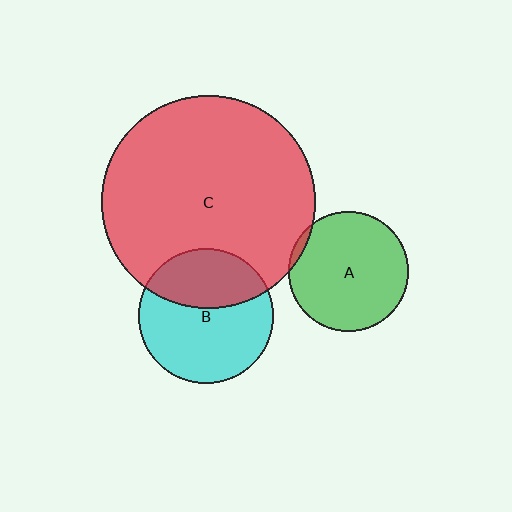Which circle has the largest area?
Circle C (red).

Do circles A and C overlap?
Yes.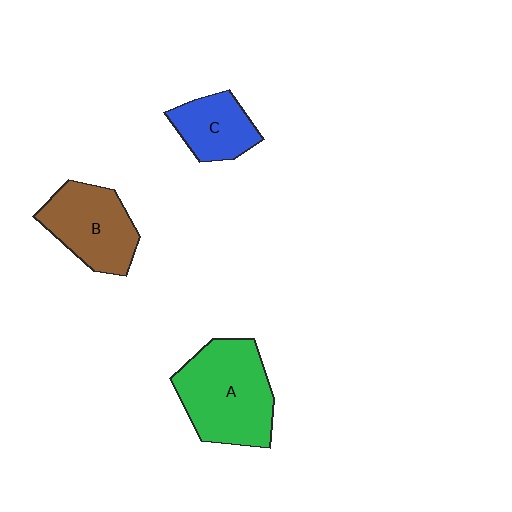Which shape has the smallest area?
Shape C (blue).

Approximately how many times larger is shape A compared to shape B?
Approximately 1.3 times.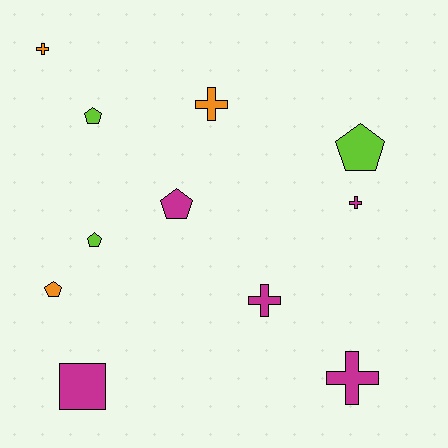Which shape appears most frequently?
Cross, with 5 objects.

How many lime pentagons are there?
There are 3 lime pentagons.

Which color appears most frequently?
Magenta, with 5 objects.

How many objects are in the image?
There are 11 objects.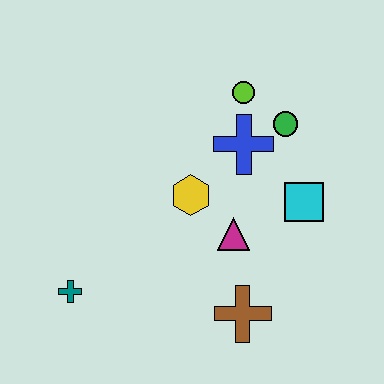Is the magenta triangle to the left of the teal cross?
No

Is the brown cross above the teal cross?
No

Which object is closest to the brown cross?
The magenta triangle is closest to the brown cross.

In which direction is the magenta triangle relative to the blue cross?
The magenta triangle is below the blue cross.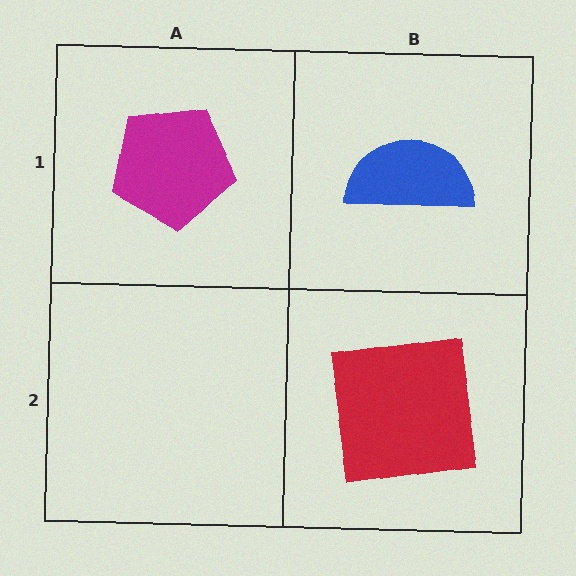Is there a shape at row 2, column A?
No, that cell is empty.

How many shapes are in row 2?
1 shape.